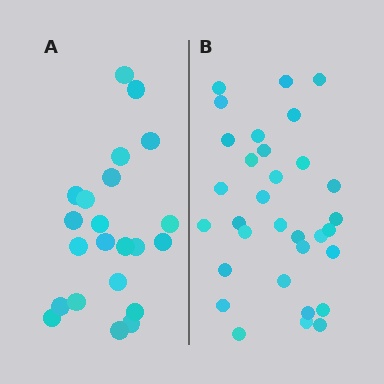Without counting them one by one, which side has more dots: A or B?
Region B (the right region) has more dots.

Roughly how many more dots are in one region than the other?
Region B has roughly 10 or so more dots than region A.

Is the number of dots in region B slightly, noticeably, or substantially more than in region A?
Region B has substantially more. The ratio is roughly 1.5 to 1.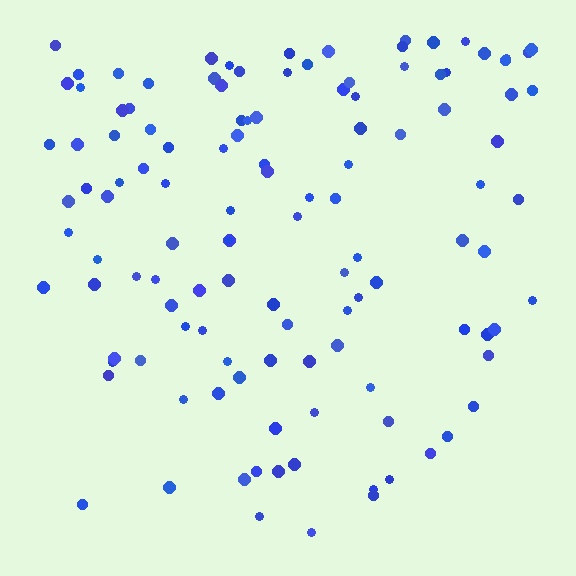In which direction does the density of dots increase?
From bottom to top, with the top side densest.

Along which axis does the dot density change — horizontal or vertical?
Vertical.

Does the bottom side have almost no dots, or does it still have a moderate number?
Still a moderate number, just noticeably fewer than the top.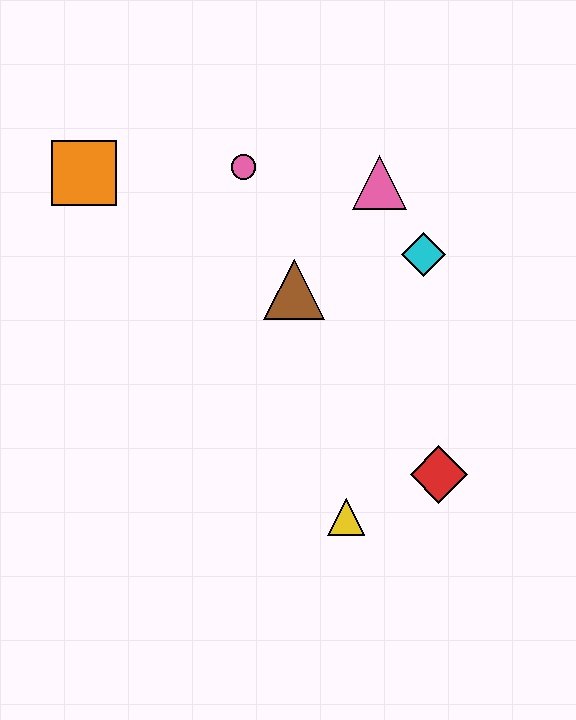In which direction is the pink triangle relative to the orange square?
The pink triangle is to the right of the orange square.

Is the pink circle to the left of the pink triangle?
Yes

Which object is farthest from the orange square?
The red diamond is farthest from the orange square.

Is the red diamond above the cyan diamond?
No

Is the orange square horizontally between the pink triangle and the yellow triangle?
No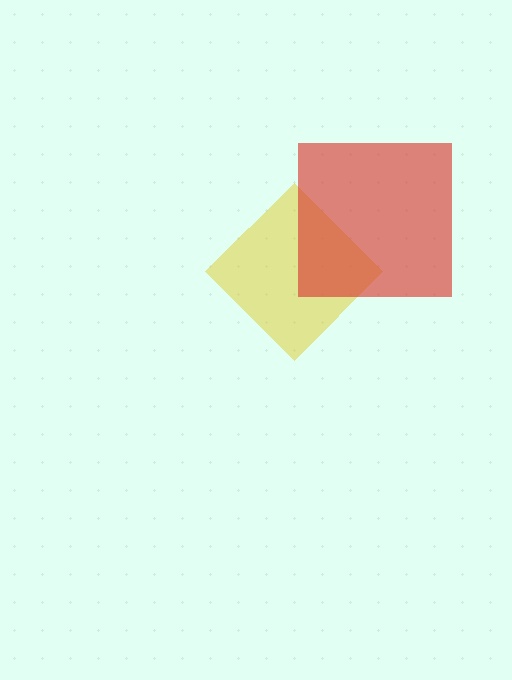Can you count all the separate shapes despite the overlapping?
Yes, there are 2 separate shapes.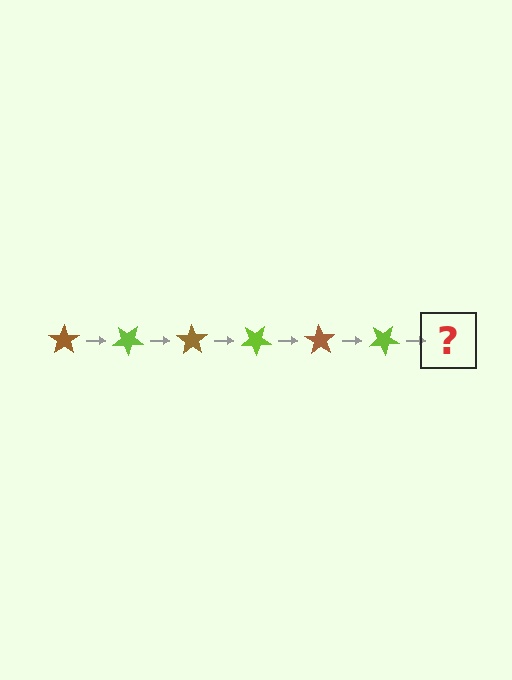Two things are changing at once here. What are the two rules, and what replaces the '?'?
The two rules are that it rotates 35 degrees each step and the color cycles through brown and lime. The '?' should be a brown star, rotated 210 degrees from the start.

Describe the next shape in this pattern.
It should be a brown star, rotated 210 degrees from the start.